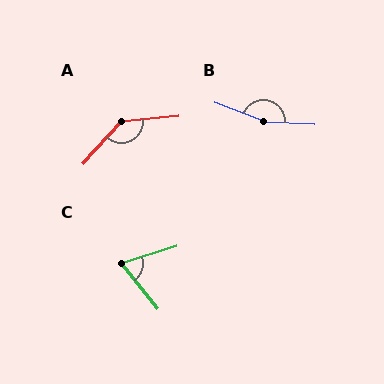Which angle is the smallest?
C, at approximately 69 degrees.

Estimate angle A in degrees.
Approximately 138 degrees.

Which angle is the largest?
B, at approximately 161 degrees.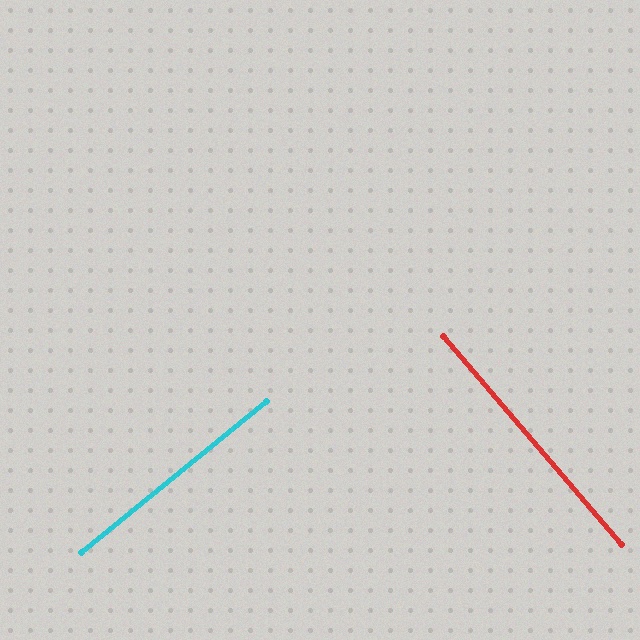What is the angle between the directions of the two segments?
Approximately 89 degrees.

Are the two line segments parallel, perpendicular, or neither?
Perpendicular — they meet at approximately 89°.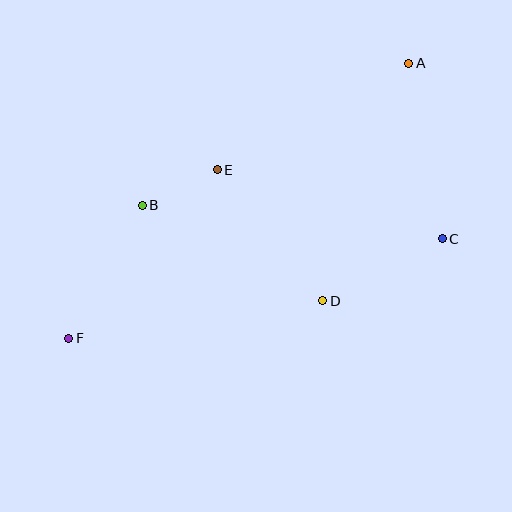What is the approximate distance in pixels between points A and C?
The distance between A and C is approximately 179 pixels.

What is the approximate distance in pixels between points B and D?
The distance between B and D is approximately 204 pixels.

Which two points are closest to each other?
Points B and E are closest to each other.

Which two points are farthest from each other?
Points A and F are farthest from each other.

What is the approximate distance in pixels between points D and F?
The distance between D and F is approximately 257 pixels.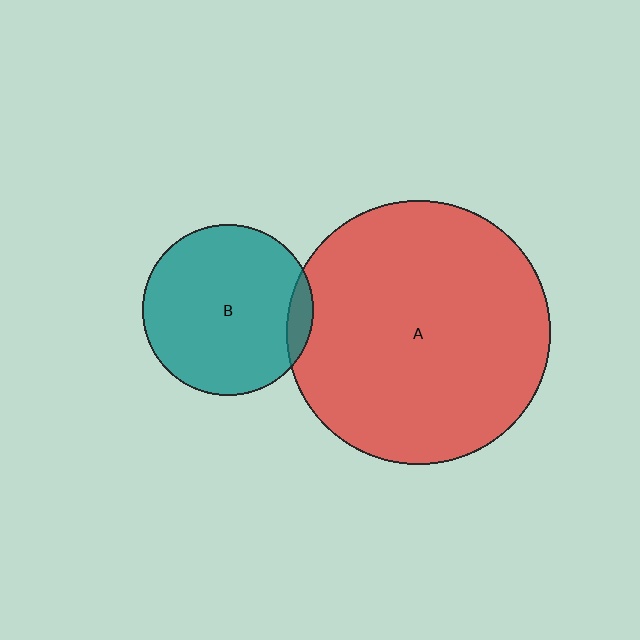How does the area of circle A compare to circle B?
Approximately 2.4 times.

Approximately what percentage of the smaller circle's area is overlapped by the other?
Approximately 10%.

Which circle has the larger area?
Circle A (red).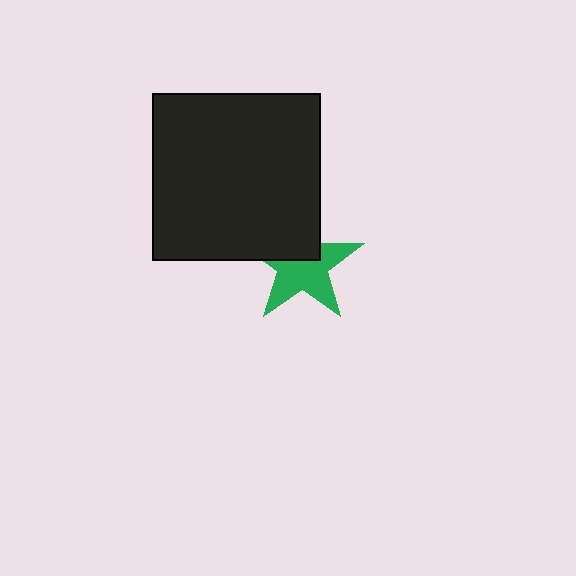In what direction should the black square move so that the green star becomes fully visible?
The black square should move up. That is the shortest direction to clear the overlap and leave the green star fully visible.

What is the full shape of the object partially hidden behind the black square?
The partially hidden object is a green star.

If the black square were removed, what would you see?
You would see the complete green star.